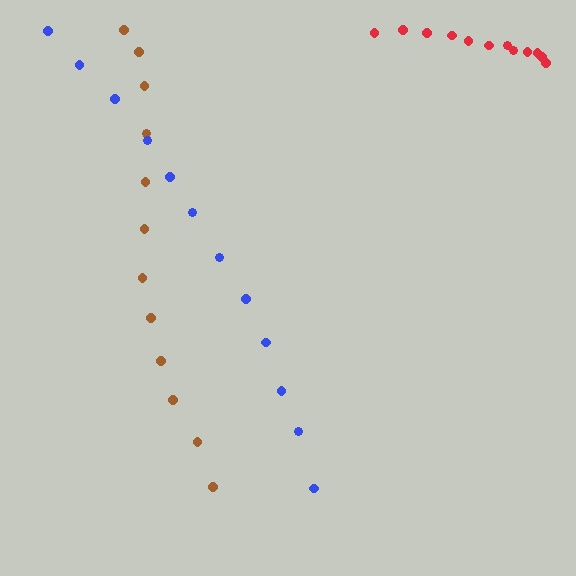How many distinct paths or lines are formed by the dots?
There are 3 distinct paths.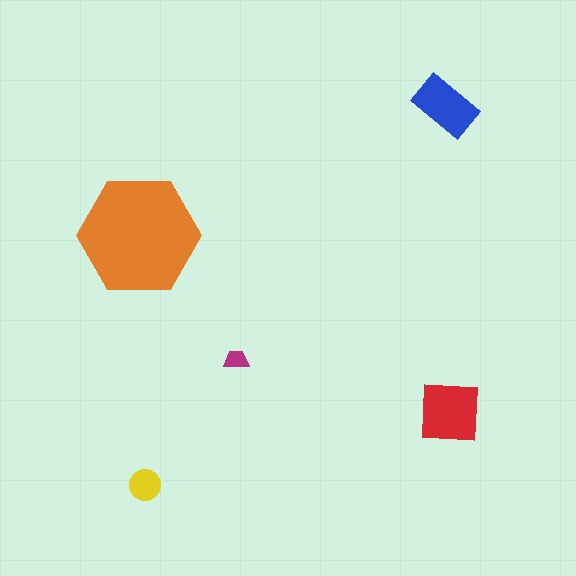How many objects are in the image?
There are 5 objects in the image.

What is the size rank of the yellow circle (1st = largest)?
4th.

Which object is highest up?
The blue rectangle is topmost.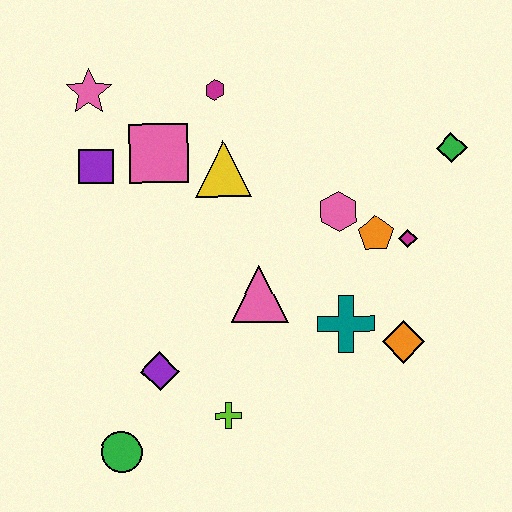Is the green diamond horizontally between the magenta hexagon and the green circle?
No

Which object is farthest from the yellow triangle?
The green circle is farthest from the yellow triangle.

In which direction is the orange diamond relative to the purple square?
The orange diamond is to the right of the purple square.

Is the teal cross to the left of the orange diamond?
Yes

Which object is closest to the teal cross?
The orange diamond is closest to the teal cross.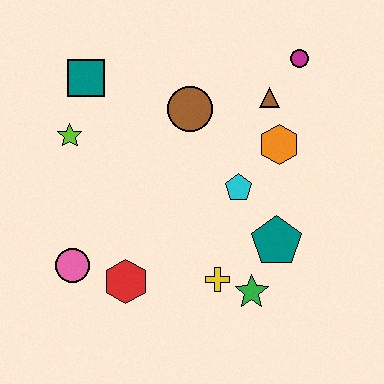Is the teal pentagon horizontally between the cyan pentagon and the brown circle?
No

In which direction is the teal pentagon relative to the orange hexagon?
The teal pentagon is below the orange hexagon.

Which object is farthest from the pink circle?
The magenta circle is farthest from the pink circle.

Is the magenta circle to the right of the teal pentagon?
Yes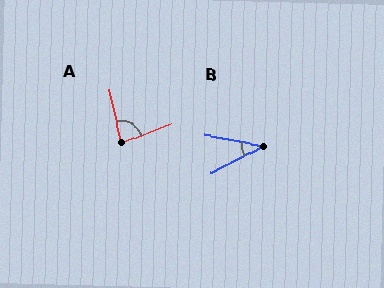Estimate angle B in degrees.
Approximately 38 degrees.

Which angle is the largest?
A, at approximately 82 degrees.